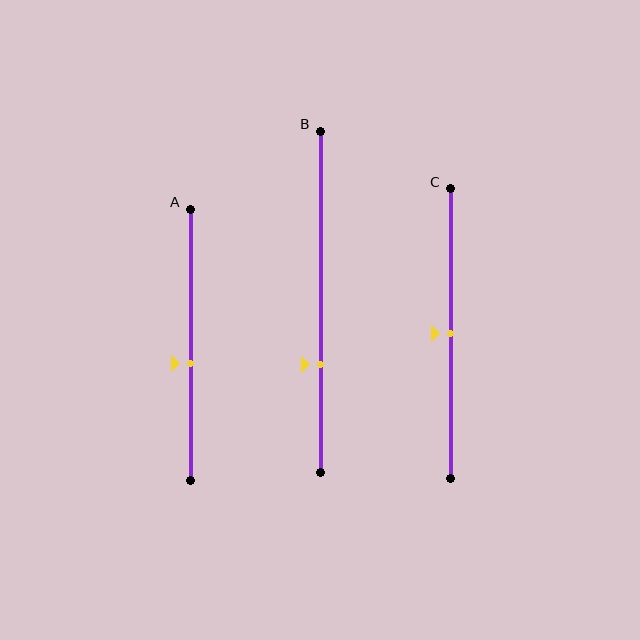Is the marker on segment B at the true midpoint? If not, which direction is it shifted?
No, the marker on segment B is shifted downward by about 18% of the segment length.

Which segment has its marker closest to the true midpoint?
Segment C has its marker closest to the true midpoint.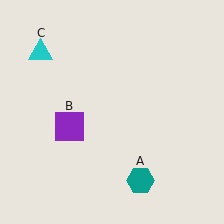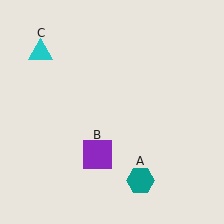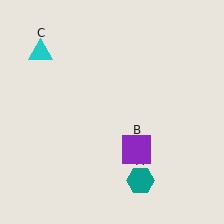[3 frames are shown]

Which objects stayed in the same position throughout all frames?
Teal hexagon (object A) and cyan triangle (object C) remained stationary.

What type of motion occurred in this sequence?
The purple square (object B) rotated counterclockwise around the center of the scene.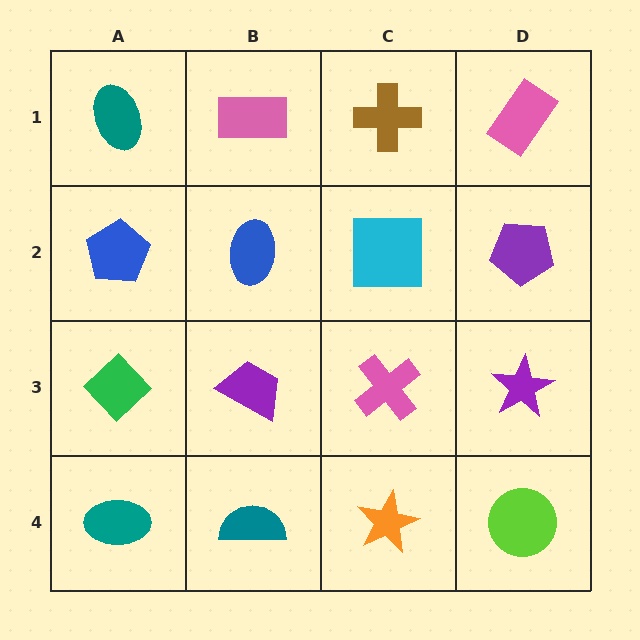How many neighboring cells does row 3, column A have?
3.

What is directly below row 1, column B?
A blue ellipse.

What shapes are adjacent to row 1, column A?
A blue pentagon (row 2, column A), a pink rectangle (row 1, column B).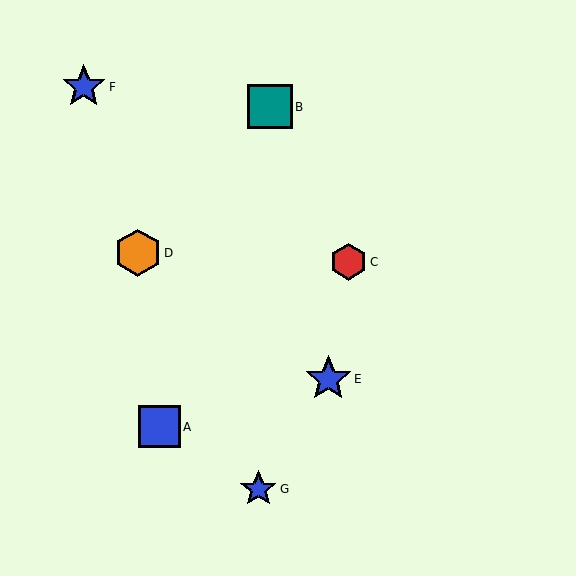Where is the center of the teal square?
The center of the teal square is at (270, 107).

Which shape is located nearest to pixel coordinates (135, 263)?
The orange hexagon (labeled D) at (138, 253) is nearest to that location.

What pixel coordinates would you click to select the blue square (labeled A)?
Click at (160, 427) to select the blue square A.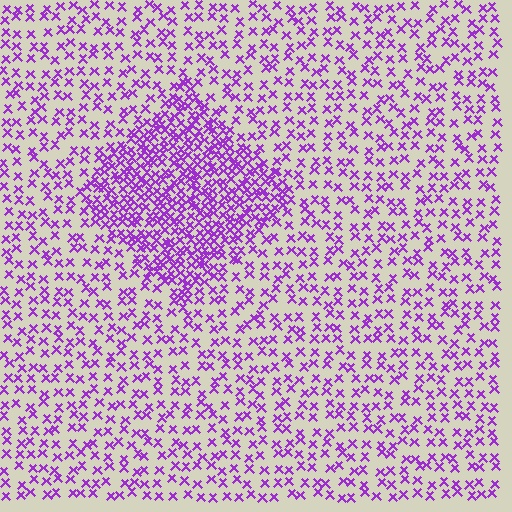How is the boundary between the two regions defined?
The boundary is defined by a change in element density (approximately 2.3x ratio). All elements are the same color, size, and shape.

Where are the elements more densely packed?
The elements are more densely packed inside the diamond boundary.